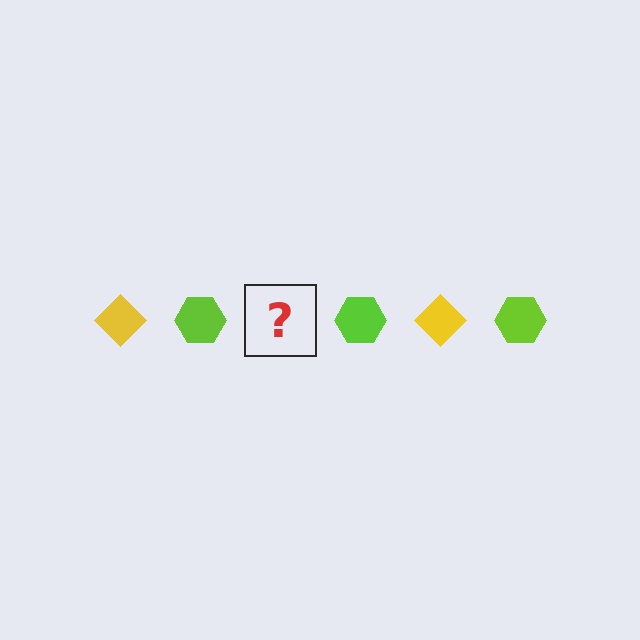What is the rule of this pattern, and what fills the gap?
The rule is that the pattern alternates between yellow diamond and lime hexagon. The gap should be filled with a yellow diamond.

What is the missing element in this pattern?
The missing element is a yellow diamond.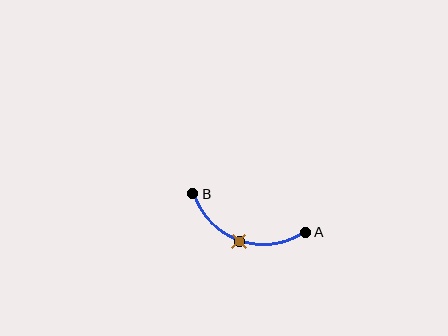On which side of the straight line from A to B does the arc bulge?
The arc bulges below the straight line connecting A and B.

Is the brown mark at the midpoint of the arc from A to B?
Yes. The brown mark lies on the arc at equal arc-length from both A and B — it is the arc midpoint.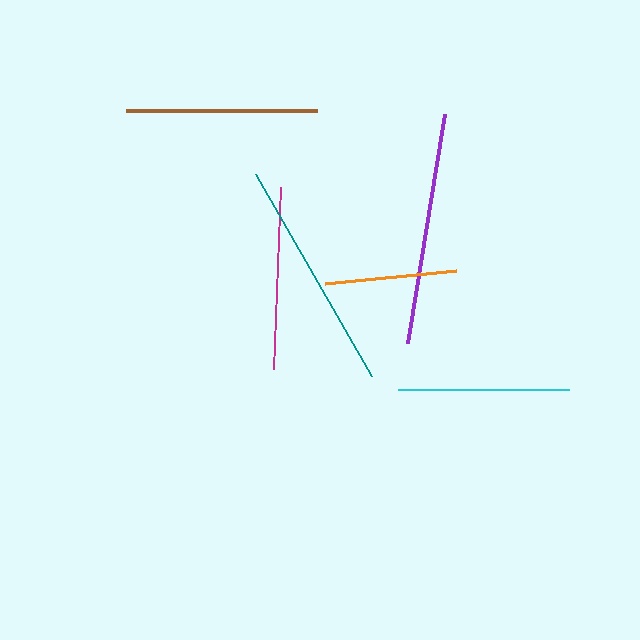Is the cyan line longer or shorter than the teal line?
The teal line is longer than the cyan line.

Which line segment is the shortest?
The orange line is the shortest at approximately 132 pixels.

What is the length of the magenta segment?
The magenta segment is approximately 182 pixels long.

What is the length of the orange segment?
The orange segment is approximately 132 pixels long.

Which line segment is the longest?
The teal line is the longest at approximately 233 pixels.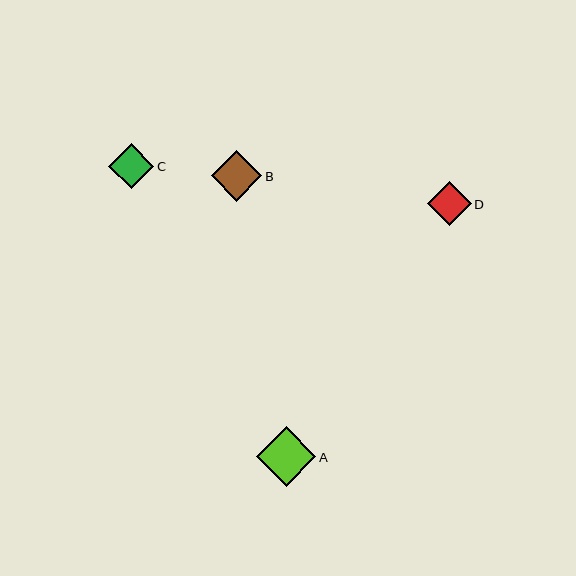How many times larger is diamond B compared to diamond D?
Diamond B is approximately 1.2 times the size of diamond D.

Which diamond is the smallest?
Diamond D is the smallest with a size of approximately 44 pixels.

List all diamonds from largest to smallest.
From largest to smallest: A, B, C, D.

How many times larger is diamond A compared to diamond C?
Diamond A is approximately 1.3 times the size of diamond C.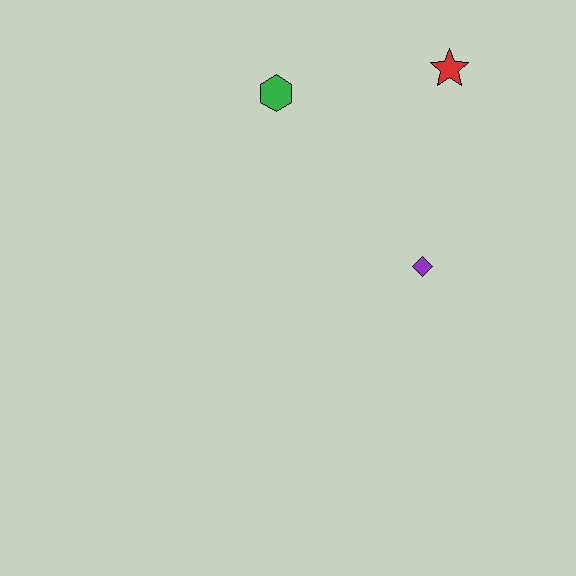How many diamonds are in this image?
There is 1 diamond.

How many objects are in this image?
There are 3 objects.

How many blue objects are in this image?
There are no blue objects.